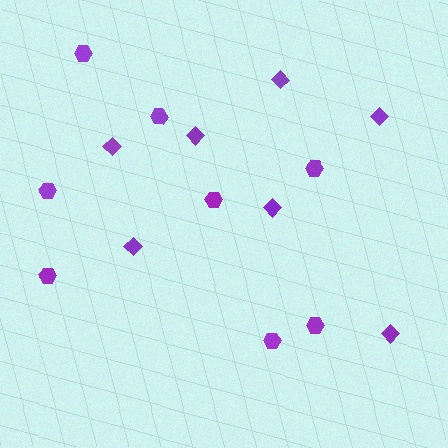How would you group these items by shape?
There are 2 groups: one group of diamonds (7) and one group of hexagons (8).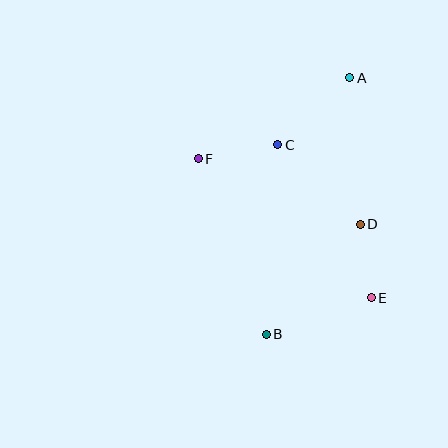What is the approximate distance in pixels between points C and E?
The distance between C and E is approximately 179 pixels.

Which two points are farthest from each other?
Points A and B are farthest from each other.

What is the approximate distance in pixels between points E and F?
The distance between E and F is approximately 222 pixels.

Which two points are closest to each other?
Points D and E are closest to each other.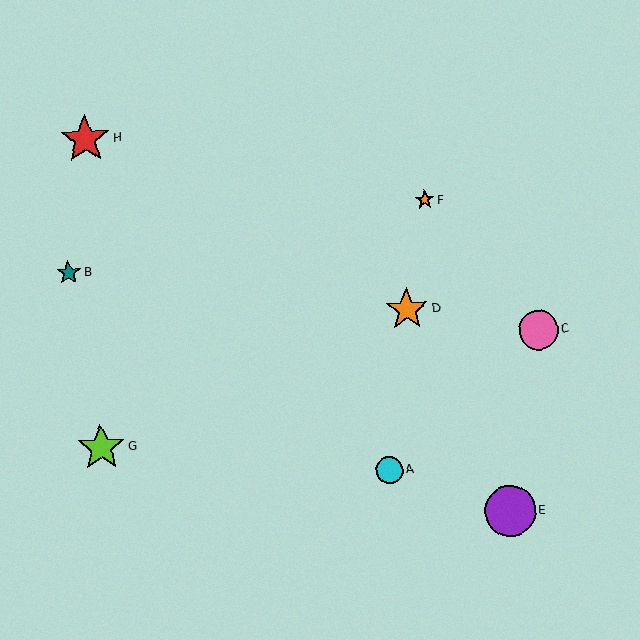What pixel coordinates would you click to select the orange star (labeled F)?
Click at (425, 200) to select the orange star F.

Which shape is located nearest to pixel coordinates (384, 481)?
The cyan circle (labeled A) at (389, 471) is nearest to that location.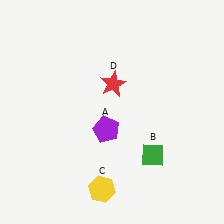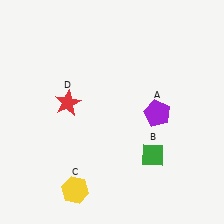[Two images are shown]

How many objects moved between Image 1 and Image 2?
3 objects moved between the two images.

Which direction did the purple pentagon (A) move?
The purple pentagon (A) moved right.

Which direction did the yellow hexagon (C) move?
The yellow hexagon (C) moved left.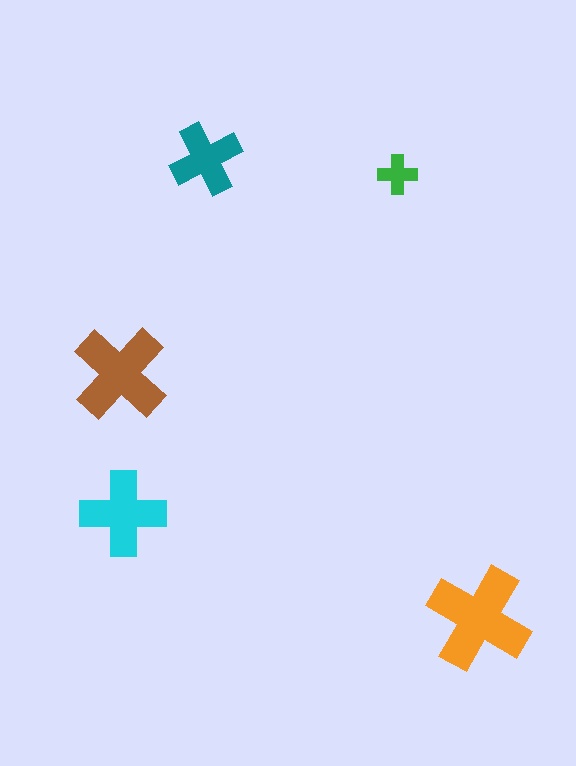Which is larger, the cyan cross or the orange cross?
The orange one.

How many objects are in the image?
There are 5 objects in the image.